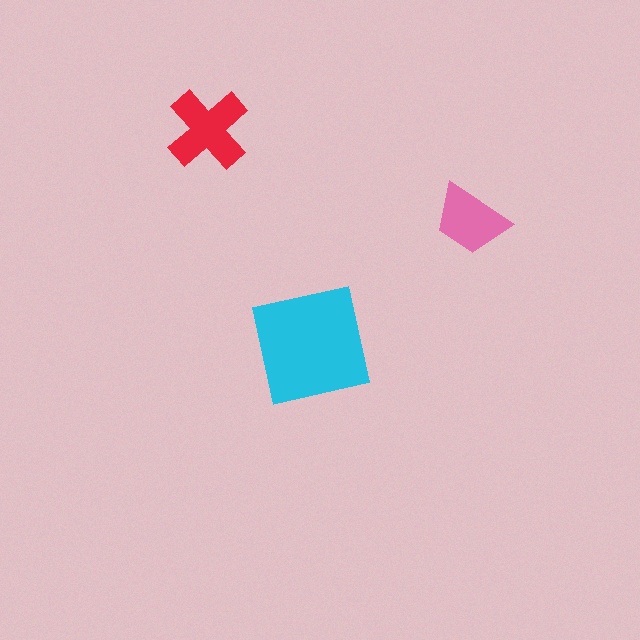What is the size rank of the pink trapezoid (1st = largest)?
3rd.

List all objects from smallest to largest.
The pink trapezoid, the red cross, the cyan square.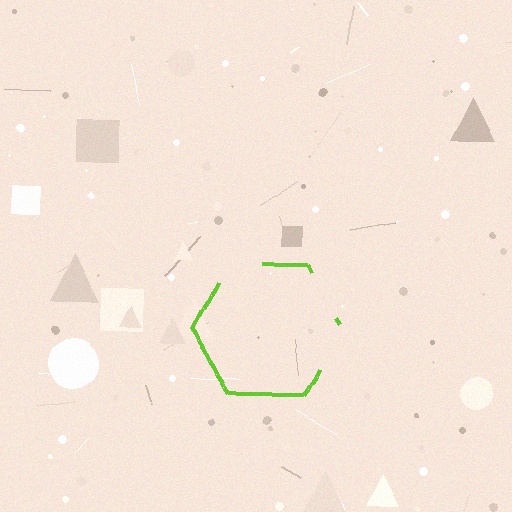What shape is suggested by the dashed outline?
The dashed outline suggests a hexagon.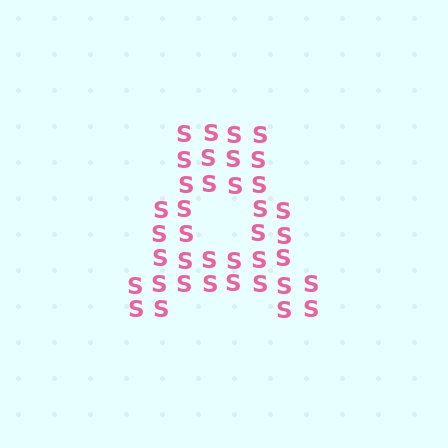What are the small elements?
The small elements are letter S's.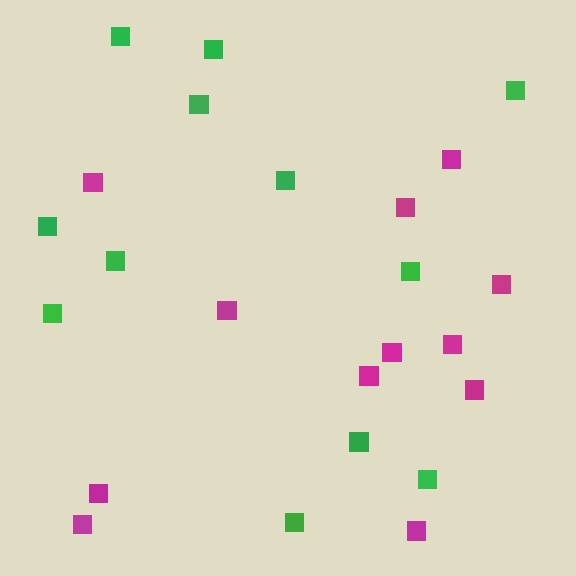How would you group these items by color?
There are 2 groups: one group of magenta squares (12) and one group of green squares (12).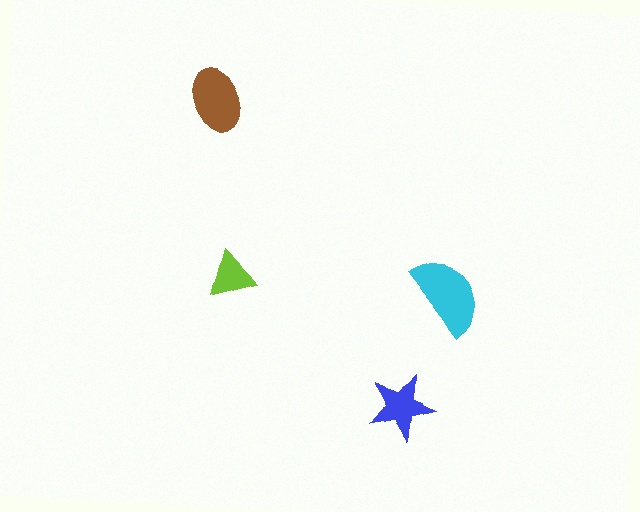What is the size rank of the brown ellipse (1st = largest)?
2nd.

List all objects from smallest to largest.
The lime triangle, the blue star, the brown ellipse, the cyan semicircle.